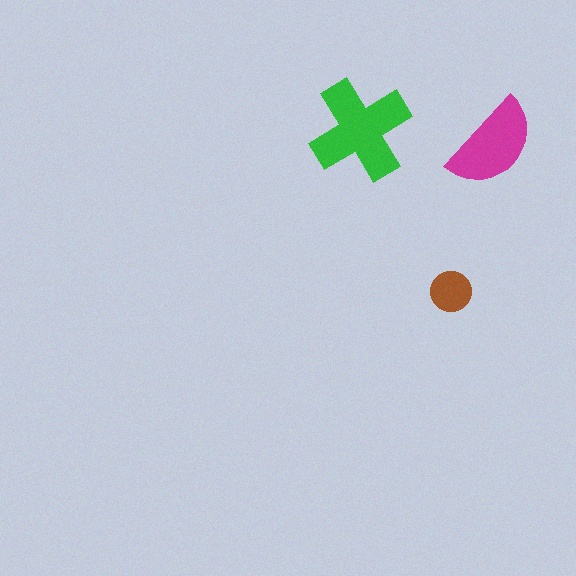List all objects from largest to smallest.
The green cross, the magenta semicircle, the brown circle.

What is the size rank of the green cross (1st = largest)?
1st.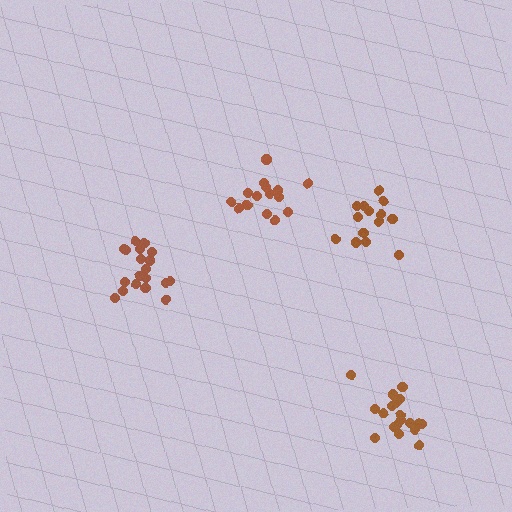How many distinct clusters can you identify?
There are 4 distinct clusters.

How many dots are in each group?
Group 1: 19 dots, Group 2: 20 dots, Group 3: 14 dots, Group 4: 15 dots (68 total).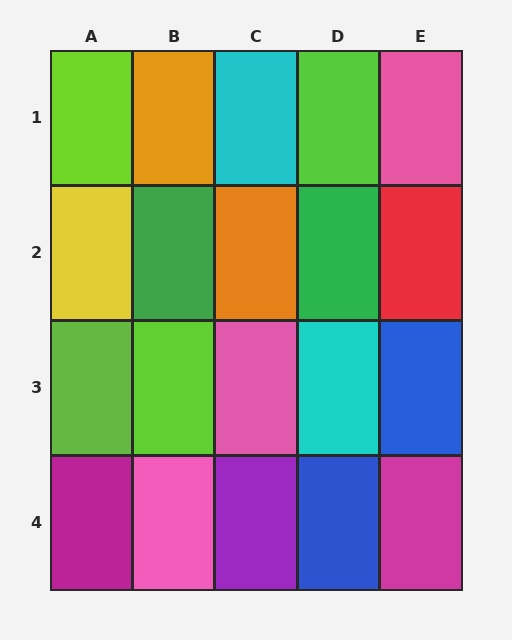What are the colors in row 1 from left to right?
Lime, orange, cyan, lime, pink.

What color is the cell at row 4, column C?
Purple.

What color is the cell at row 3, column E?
Blue.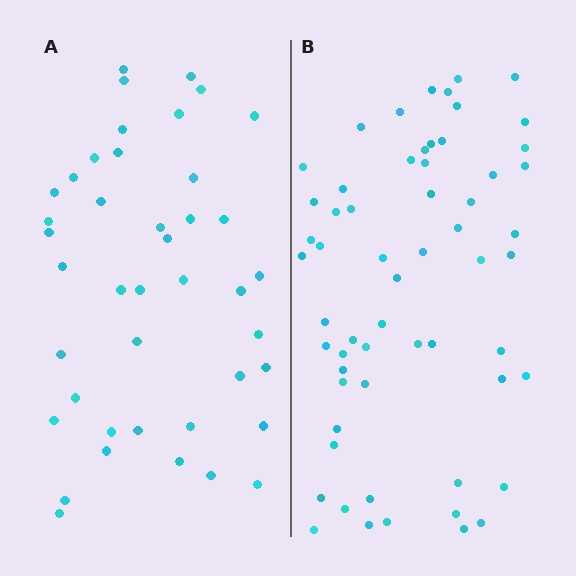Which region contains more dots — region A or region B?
Region B (the right region) has more dots.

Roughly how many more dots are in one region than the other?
Region B has approximately 20 more dots than region A.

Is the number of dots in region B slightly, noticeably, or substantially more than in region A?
Region B has noticeably more, but not dramatically so. The ratio is roughly 1.4 to 1.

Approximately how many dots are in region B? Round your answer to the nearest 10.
About 60 dots.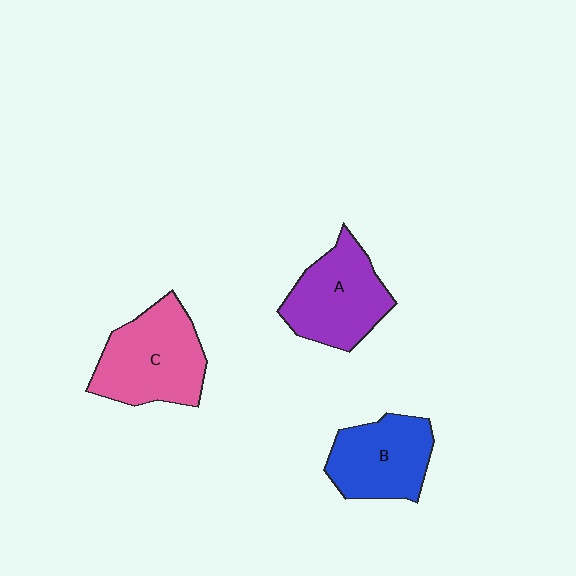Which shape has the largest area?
Shape C (pink).